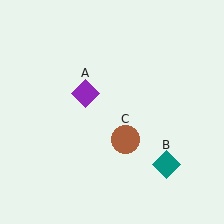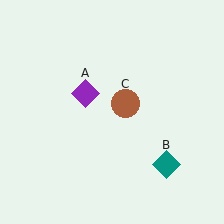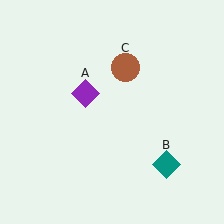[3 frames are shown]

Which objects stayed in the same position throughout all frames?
Purple diamond (object A) and teal diamond (object B) remained stationary.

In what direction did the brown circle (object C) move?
The brown circle (object C) moved up.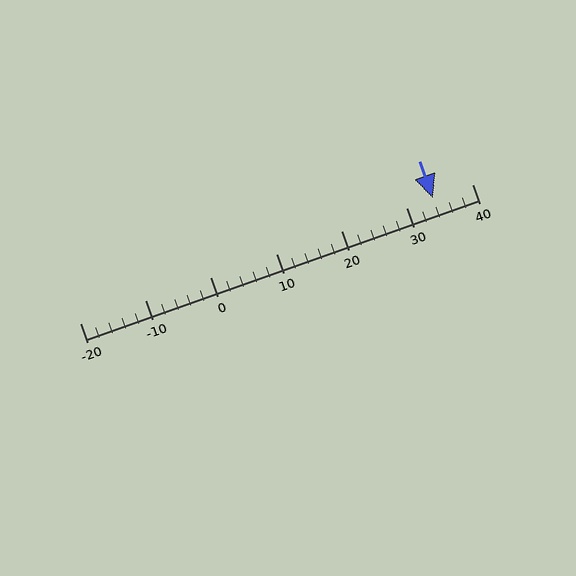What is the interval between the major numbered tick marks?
The major tick marks are spaced 10 units apart.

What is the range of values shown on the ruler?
The ruler shows values from -20 to 40.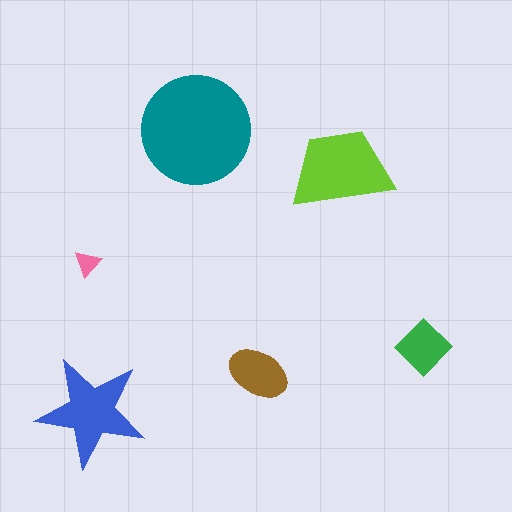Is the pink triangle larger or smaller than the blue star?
Smaller.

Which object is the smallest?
The pink triangle.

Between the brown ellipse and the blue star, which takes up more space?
The blue star.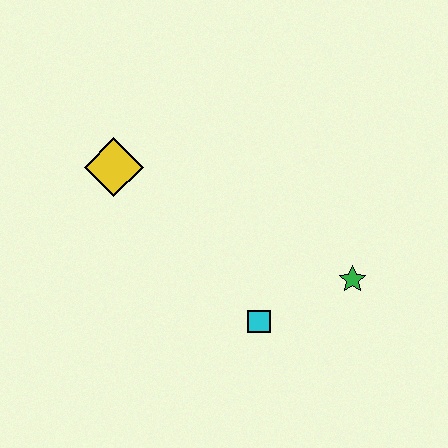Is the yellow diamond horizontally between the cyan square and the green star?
No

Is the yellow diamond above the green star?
Yes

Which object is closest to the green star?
The cyan square is closest to the green star.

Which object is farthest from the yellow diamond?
The green star is farthest from the yellow diamond.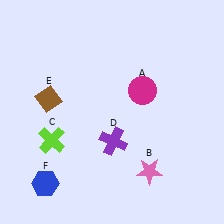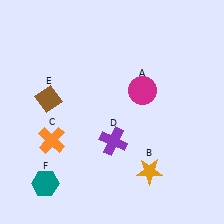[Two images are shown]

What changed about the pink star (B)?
In Image 1, B is pink. In Image 2, it changed to orange.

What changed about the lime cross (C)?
In Image 1, C is lime. In Image 2, it changed to orange.